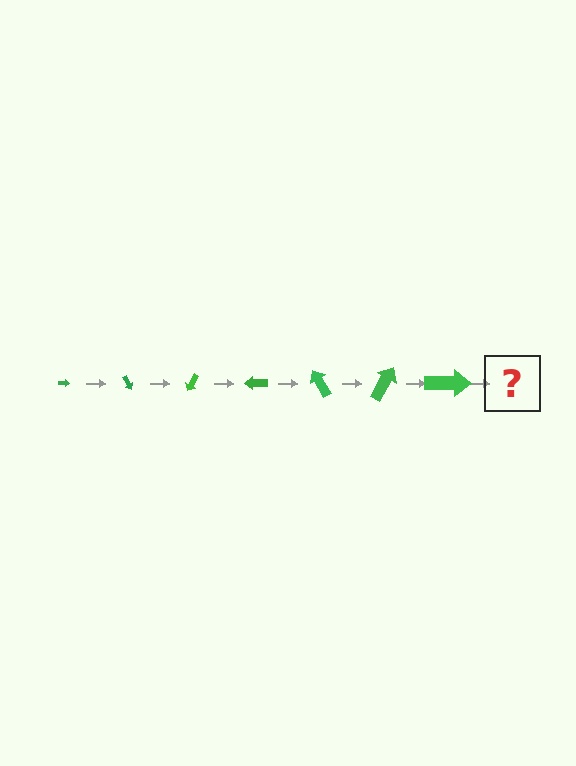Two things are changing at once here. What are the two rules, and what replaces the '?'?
The two rules are that the arrow grows larger each step and it rotates 60 degrees each step. The '?' should be an arrow, larger than the previous one and rotated 420 degrees from the start.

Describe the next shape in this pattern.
It should be an arrow, larger than the previous one and rotated 420 degrees from the start.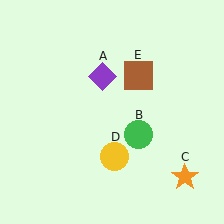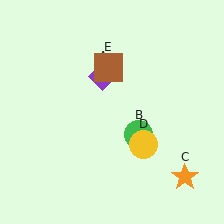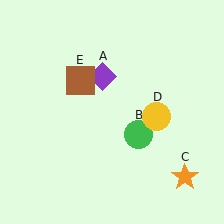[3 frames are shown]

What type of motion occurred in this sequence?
The yellow circle (object D), brown square (object E) rotated counterclockwise around the center of the scene.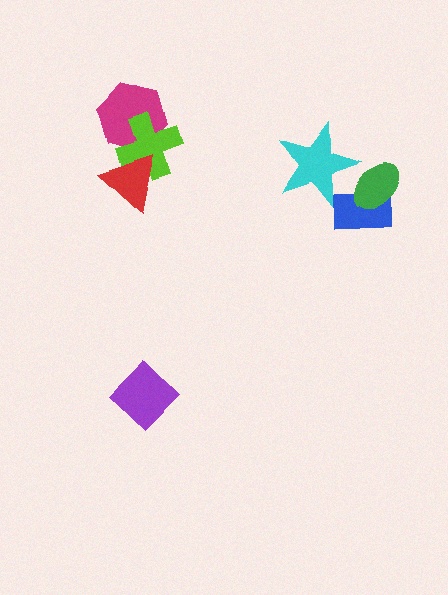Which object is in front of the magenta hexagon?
The lime cross is in front of the magenta hexagon.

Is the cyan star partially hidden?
Yes, it is partially covered by another shape.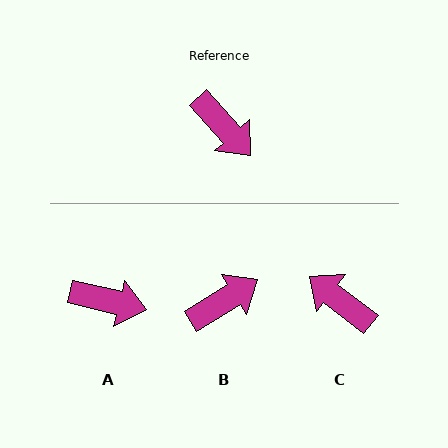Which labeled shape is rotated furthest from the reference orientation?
C, about 170 degrees away.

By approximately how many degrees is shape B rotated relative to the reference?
Approximately 80 degrees counter-clockwise.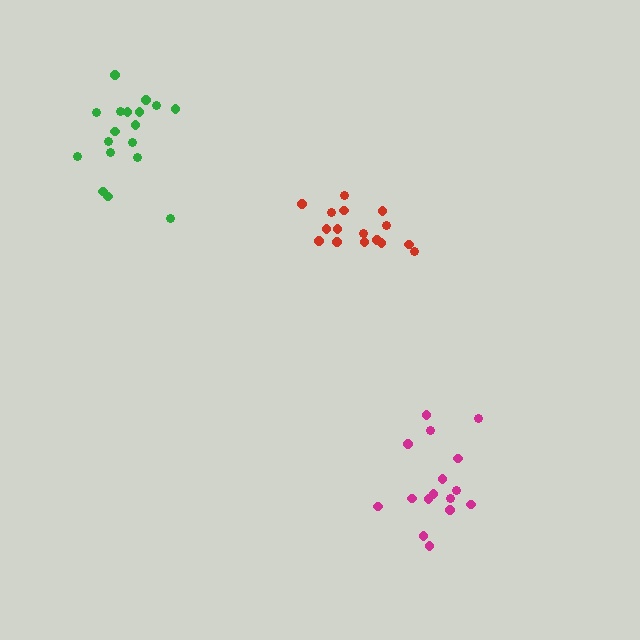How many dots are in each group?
Group 1: 16 dots, Group 2: 16 dots, Group 3: 18 dots (50 total).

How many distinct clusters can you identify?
There are 3 distinct clusters.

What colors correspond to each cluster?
The clusters are colored: red, magenta, green.